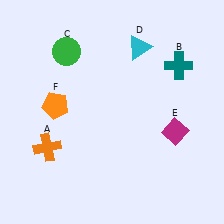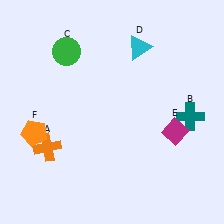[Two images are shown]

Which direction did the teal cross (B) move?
The teal cross (B) moved down.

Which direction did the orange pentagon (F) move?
The orange pentagon (F) moved down.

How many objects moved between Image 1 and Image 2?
2 objects moved between the two images.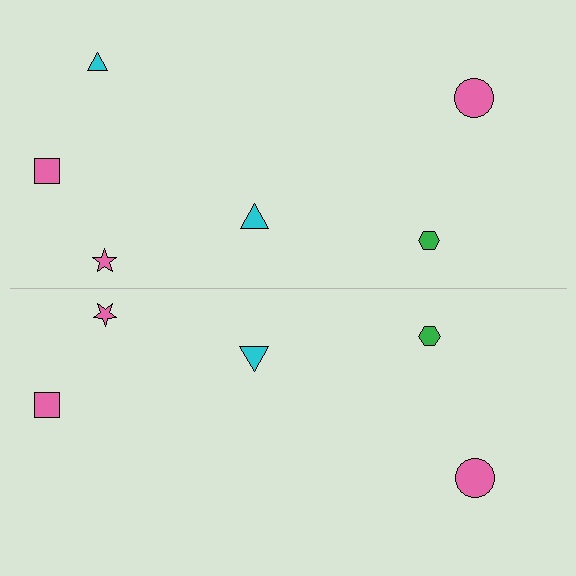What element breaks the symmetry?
A cyan triangle is missing from the bottom side.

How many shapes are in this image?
There are 11 shapes in this image.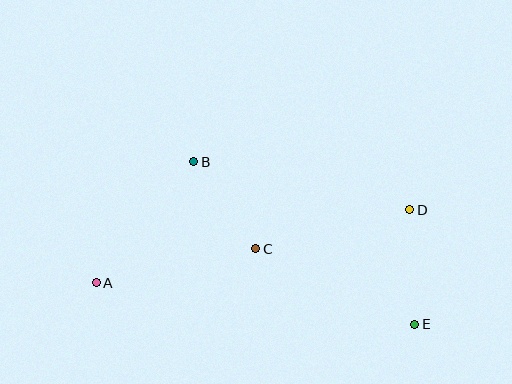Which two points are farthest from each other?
Points A and D are farthest from each other.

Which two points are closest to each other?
Points B and C are closest to each other.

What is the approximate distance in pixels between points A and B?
The distance between A and B is approximately 155 pixels.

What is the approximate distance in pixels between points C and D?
The distance between C and D is approximately 159 pixels.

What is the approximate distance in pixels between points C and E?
The distance between C and E is approximately 176 pixels.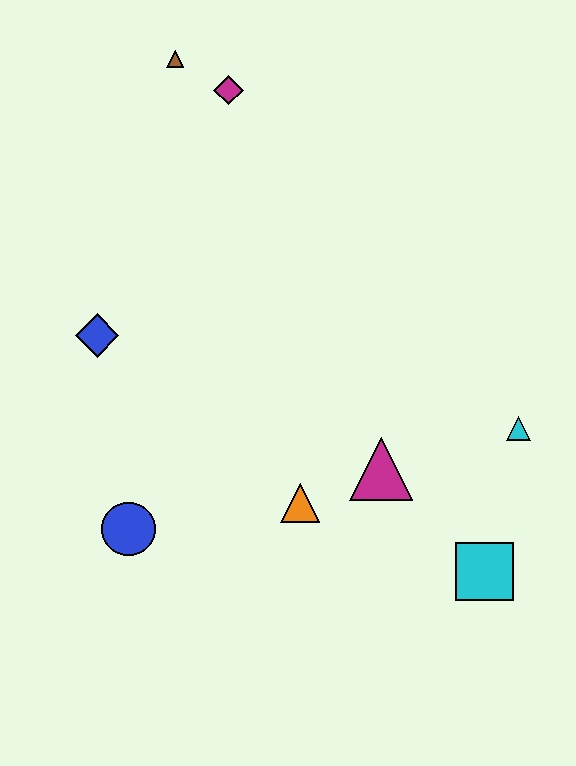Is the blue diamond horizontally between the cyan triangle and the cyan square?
No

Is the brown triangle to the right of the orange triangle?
No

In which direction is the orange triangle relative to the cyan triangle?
The orange triangle is to the left of the cyan triangle.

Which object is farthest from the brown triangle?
The cyan square is farthest from the brown triangle.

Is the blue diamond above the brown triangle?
No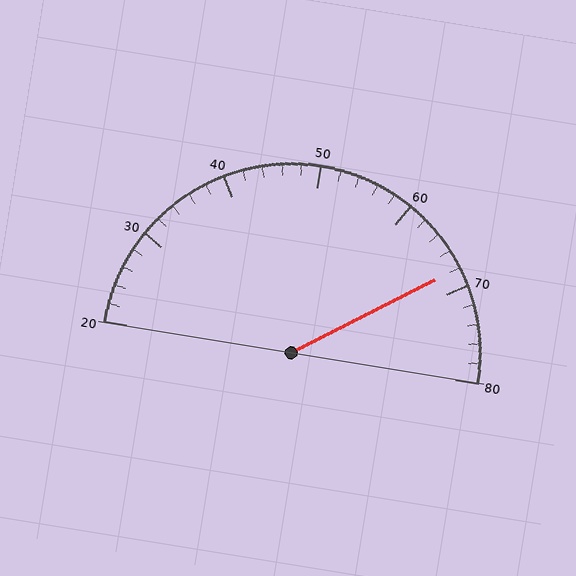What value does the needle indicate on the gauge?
The needle indicates approximately 68.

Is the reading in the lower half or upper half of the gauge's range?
The reading is in the upper half of the range (20 to 80).